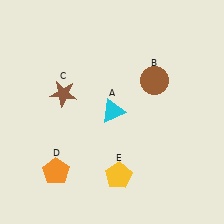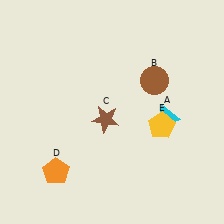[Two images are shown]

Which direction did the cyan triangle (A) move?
The cyan triangle (A) moved right.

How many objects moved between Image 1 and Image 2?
3 objects moved between the two images.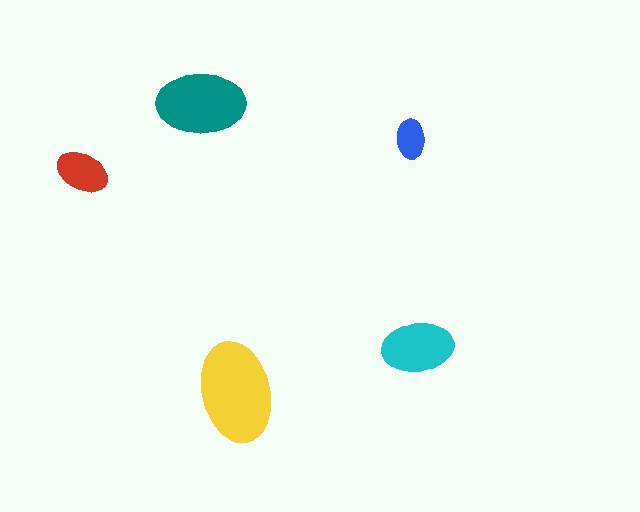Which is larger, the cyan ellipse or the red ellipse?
The cyan one.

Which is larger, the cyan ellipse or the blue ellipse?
The cyan one.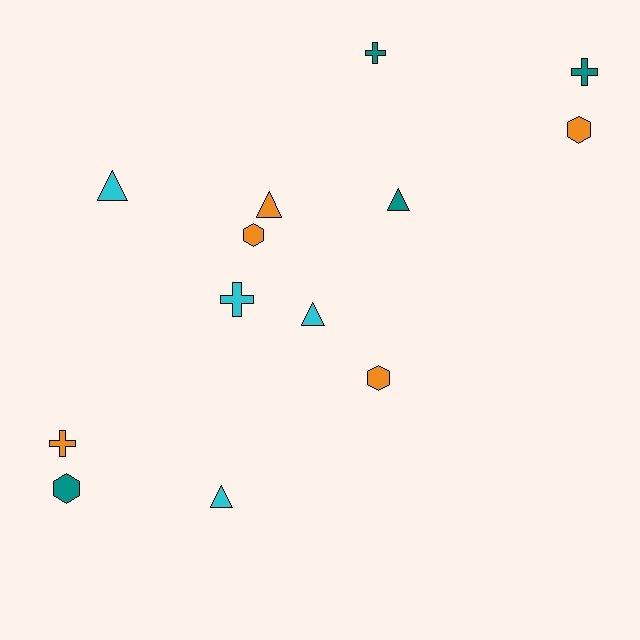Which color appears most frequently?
Orange, with 5 objects.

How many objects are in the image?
There are 13 objects.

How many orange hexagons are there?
There are 3 orange hexagons.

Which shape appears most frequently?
Triangle, with 5 objects.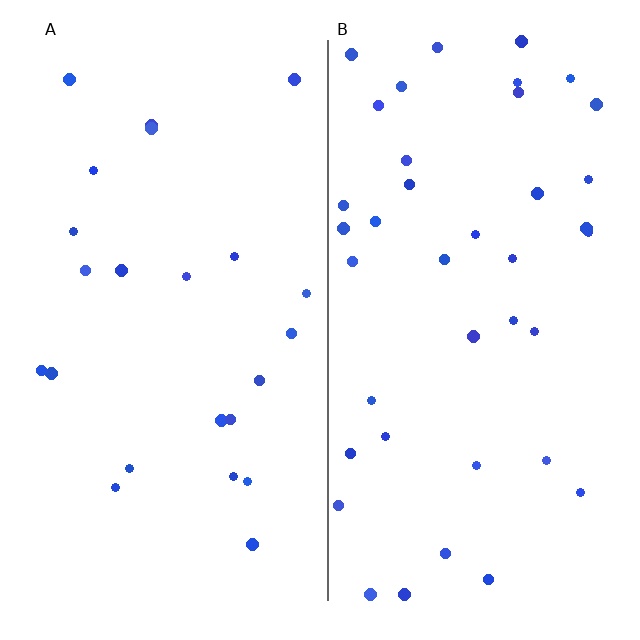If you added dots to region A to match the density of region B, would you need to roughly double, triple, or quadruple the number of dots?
Approximately double.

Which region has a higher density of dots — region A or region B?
B (the right).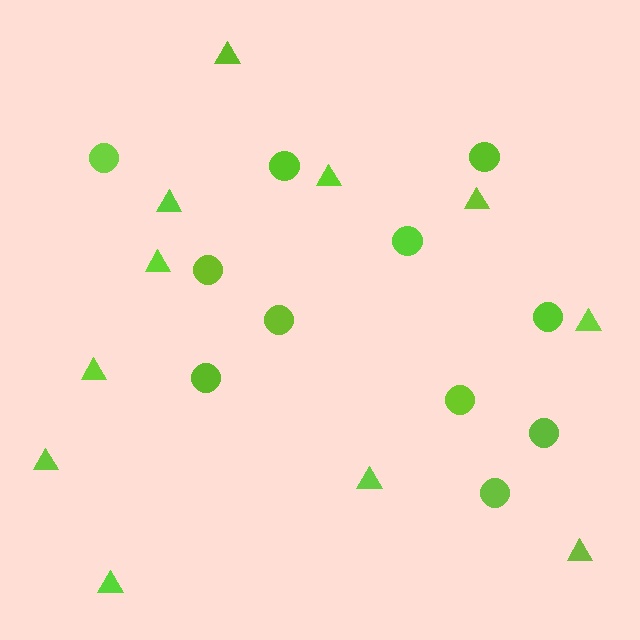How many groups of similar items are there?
There are 2 groups: one group of circles (11) and one group of triangles (11).